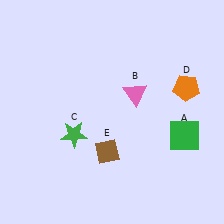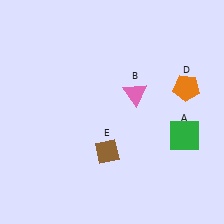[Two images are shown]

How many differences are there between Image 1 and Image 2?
There is 1 difference between the two images.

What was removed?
The green star (C) was removed in Image 2.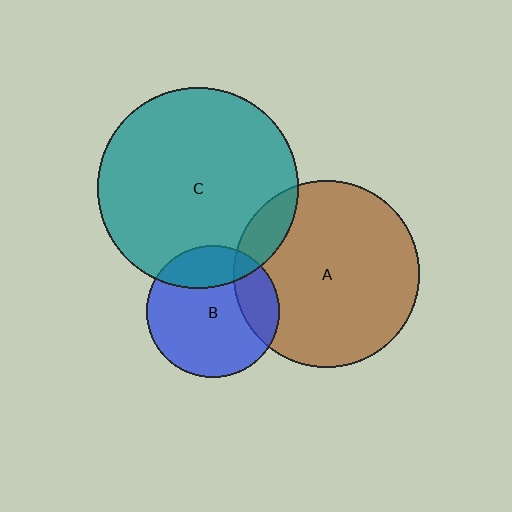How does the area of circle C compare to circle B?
Approximately 2.3 times.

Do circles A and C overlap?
Yes.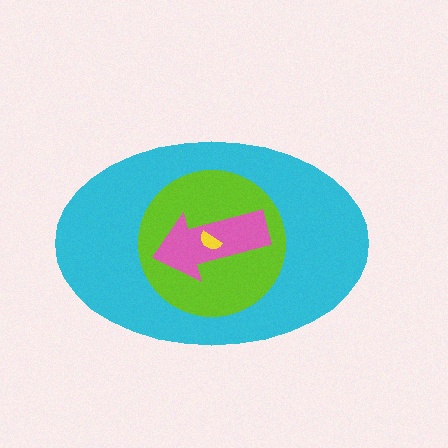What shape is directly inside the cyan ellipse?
The lime circle.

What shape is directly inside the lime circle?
The pink arrow.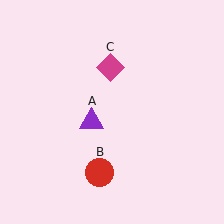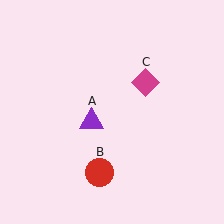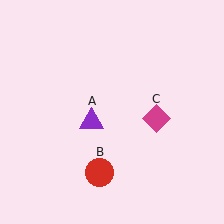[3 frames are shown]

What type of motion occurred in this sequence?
The magenta diamond (object C) rotated clockwise around the center of the scene.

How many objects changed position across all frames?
1 object changed position: magenta diamond (object C).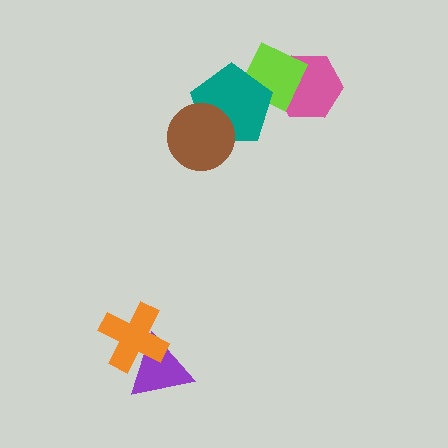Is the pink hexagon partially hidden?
Yes, it is partially covered by another shape.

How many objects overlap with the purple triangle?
1 object overlaps with the purple triangle.